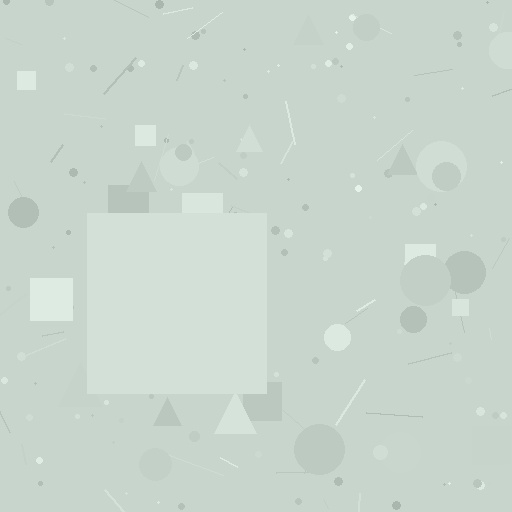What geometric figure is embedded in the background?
A square is embedded in the background.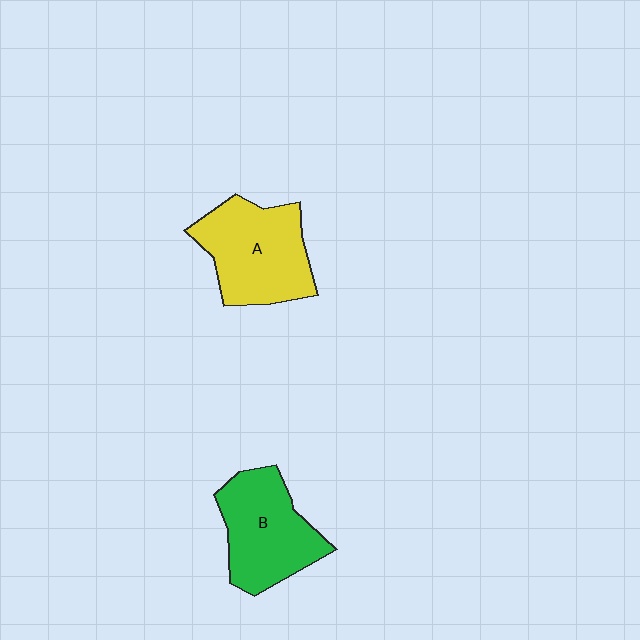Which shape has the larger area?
Shape A (yellow).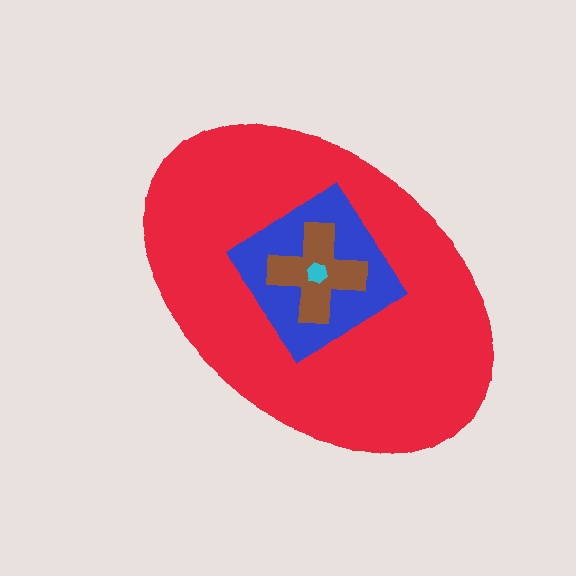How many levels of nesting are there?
4.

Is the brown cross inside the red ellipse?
Yes.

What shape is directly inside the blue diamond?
The brown cross.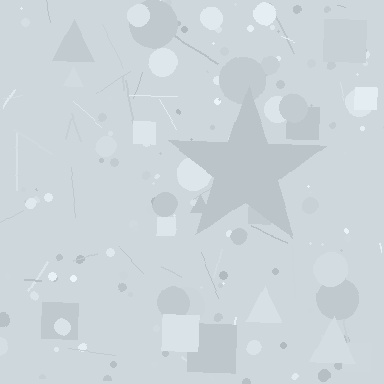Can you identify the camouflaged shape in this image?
The camouflaged shape is a star.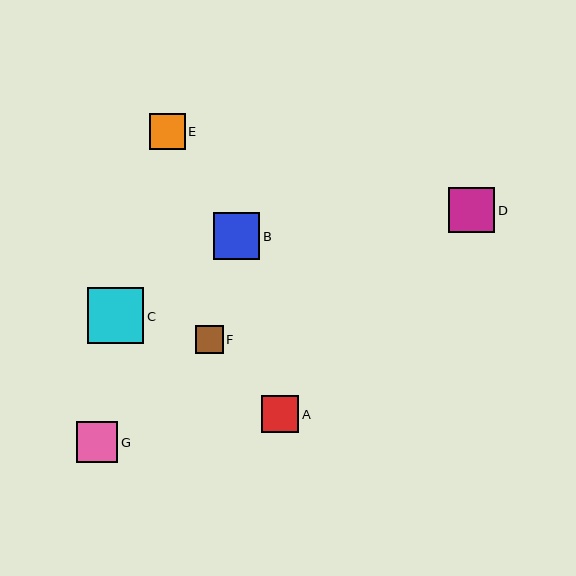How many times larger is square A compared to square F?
Square A is approximately 1.3 times the size of square F.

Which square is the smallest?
Square F is the smallest with a size of approximately 28 pixels.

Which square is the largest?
Square C is the largest with a size of approximately 56 pixels.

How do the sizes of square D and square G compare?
Square D and square G are approximately the same size.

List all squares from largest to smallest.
From largest to smallest: C, B, D, G, A, E, F.